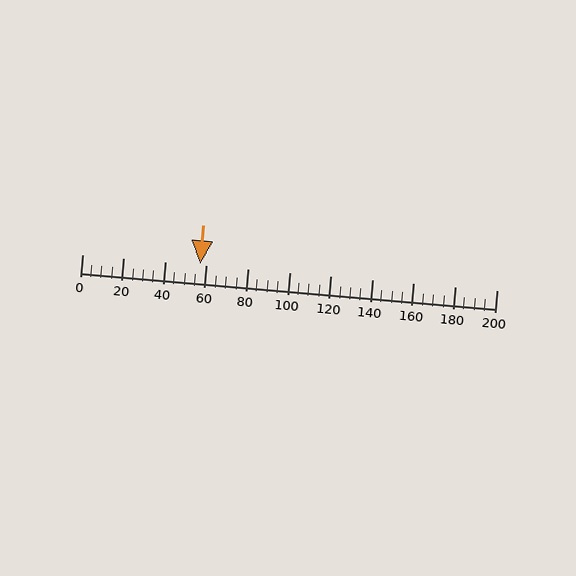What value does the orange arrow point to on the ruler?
The orange arrow points to approximately 57.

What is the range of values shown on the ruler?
The ruler shows values from 0 to 200.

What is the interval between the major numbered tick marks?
The major tick marks are spaced 20 units apart.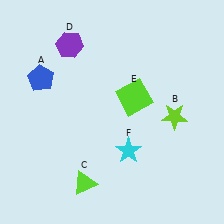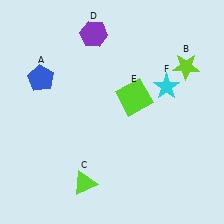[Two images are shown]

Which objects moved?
The objects that moved are: the lime star (B), the purple hexagon (D), the cyan star (F).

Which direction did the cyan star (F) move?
The cyan star (F) moved up.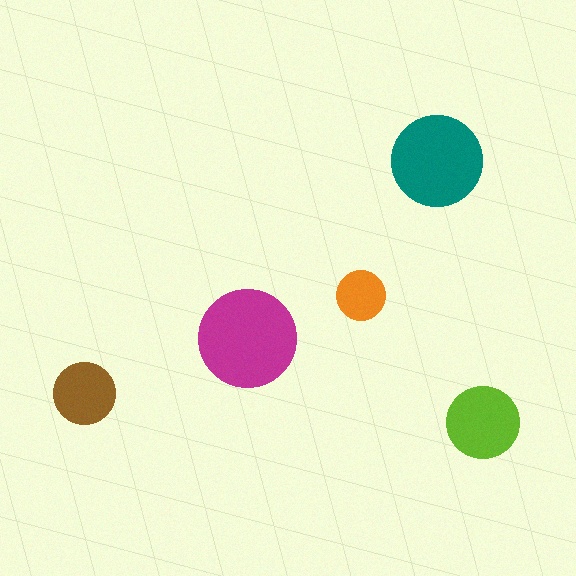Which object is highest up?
The teal circle is topmost.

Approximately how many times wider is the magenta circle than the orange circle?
About 2 times wider.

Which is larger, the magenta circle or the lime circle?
The magenta one.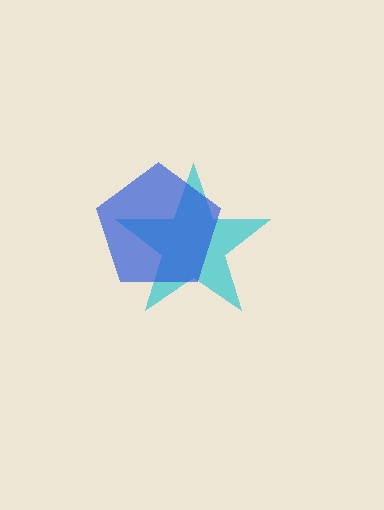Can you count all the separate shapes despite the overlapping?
Yes, there are 2 separate shapes.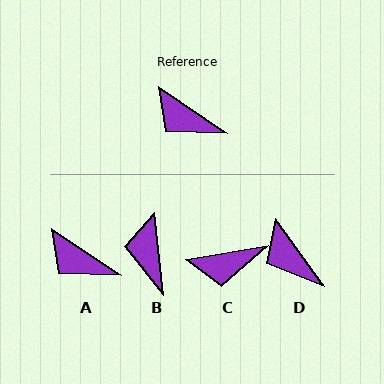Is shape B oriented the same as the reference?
No, it is off by about 50 degrees.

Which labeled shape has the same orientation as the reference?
A.